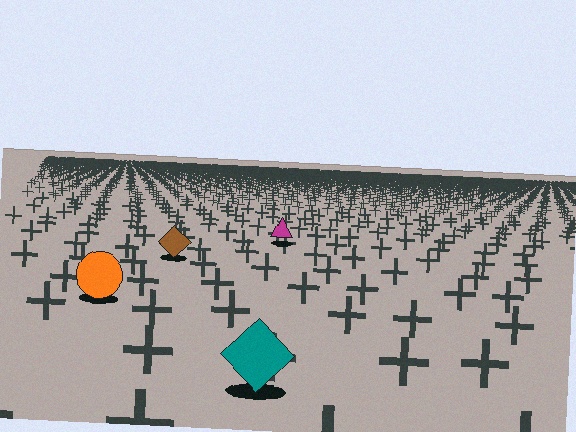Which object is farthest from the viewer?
The magenta triangle is farthest from the viewer. It appears smaller and the ground texture around it is denser.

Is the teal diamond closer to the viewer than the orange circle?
Yes. The teal diamond is closer — you can tell from the texture gradient: the ground texture is coarser near it.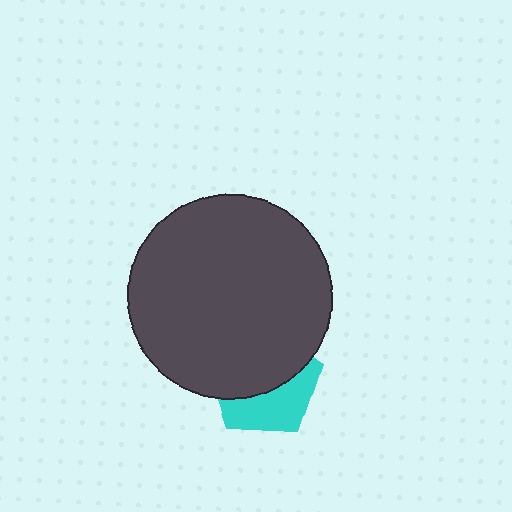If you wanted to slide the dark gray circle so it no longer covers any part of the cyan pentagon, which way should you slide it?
Slide it up — that is the most direct way to separate the two shapes.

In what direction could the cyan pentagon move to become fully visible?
The cyan pentagon could move down. That would shift it out from behind the dark gray circle entirely.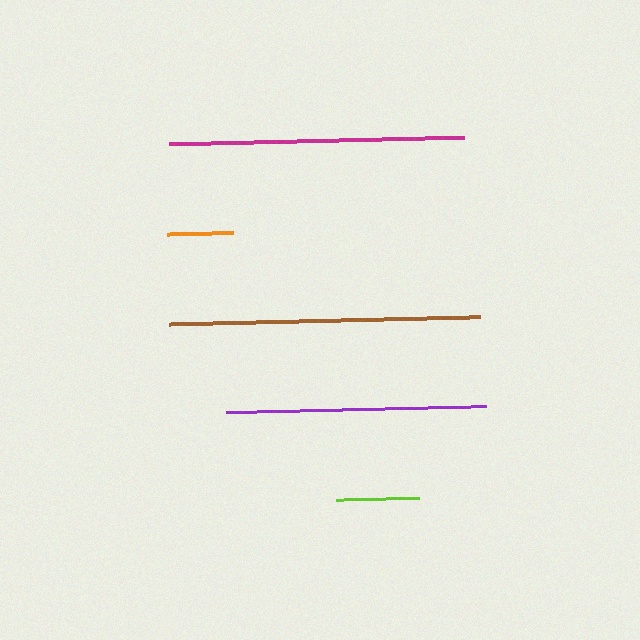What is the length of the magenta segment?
The magenta segment is approximately 295 pixels long.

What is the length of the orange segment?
The orange segment is approximately 66 pixels long.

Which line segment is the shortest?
The orange line is the shortest at approximately 66 pixels.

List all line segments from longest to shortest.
From longest to shortest: brown, magenta, purple, lime, orange.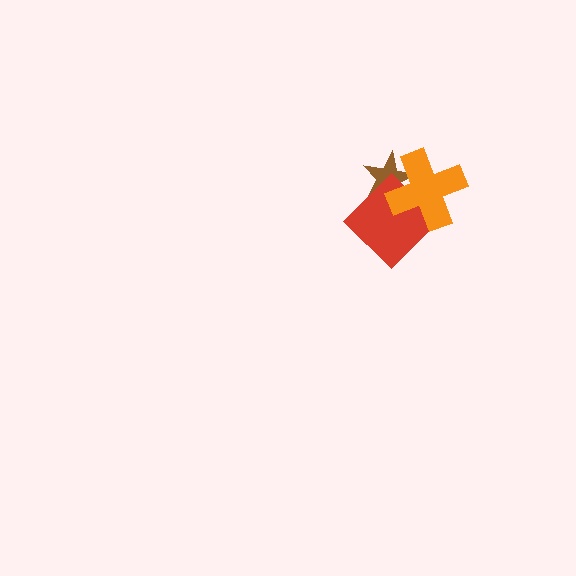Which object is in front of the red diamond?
The orange cross is in front of the red diamond.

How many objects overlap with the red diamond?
2 objects overlap with the red diamond.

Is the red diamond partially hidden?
Yes, it is partially covered by another shape.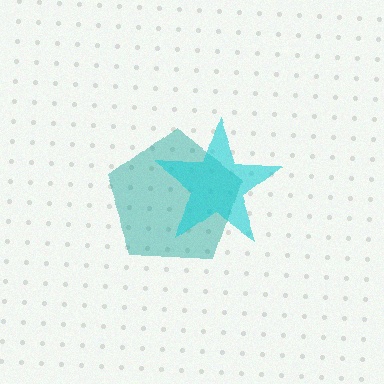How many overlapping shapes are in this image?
There are 2 overlapping shapes in the image.